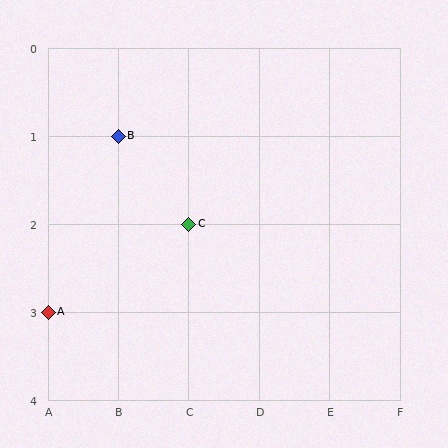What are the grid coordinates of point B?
Point B is at grid coordinates (B, 1).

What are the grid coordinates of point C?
Point C is at grid coordinates (C, 2).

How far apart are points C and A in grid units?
Points C and A are 2 columns and 1 row apart (about 2.2 grid units diagonally).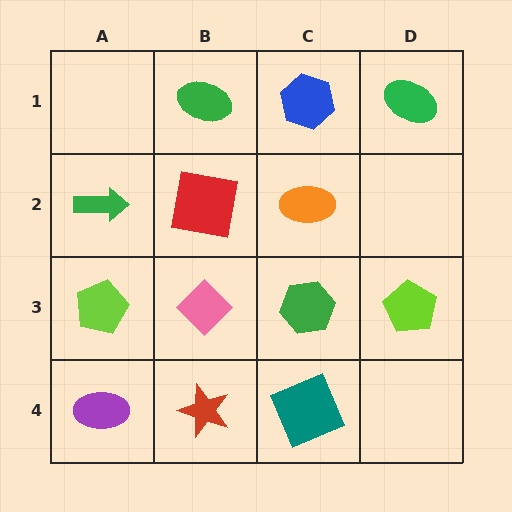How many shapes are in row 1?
3 shapes.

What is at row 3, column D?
A lime pentagon.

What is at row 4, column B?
A red star.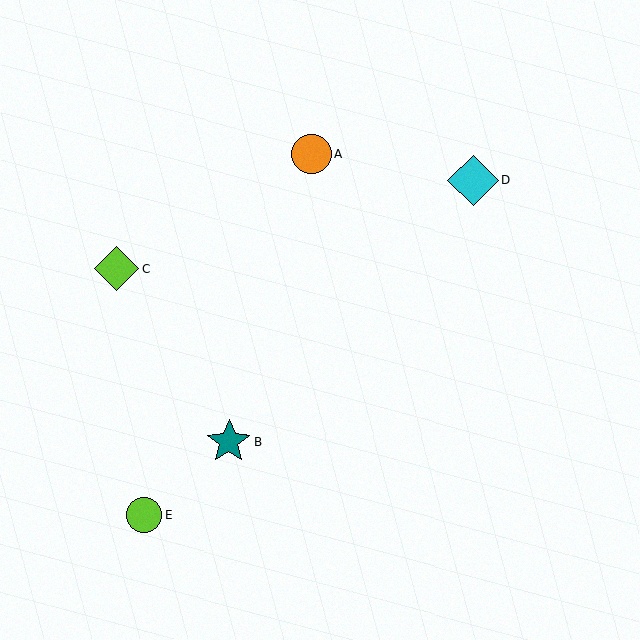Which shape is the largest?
The cyan diamond (labeled D) is the largest.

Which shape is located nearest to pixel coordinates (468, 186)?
The cyan diamond (labeled D) at (473, 180) is nearest to that location.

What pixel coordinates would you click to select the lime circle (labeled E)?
Click at (144, 515) to select the lime circle E.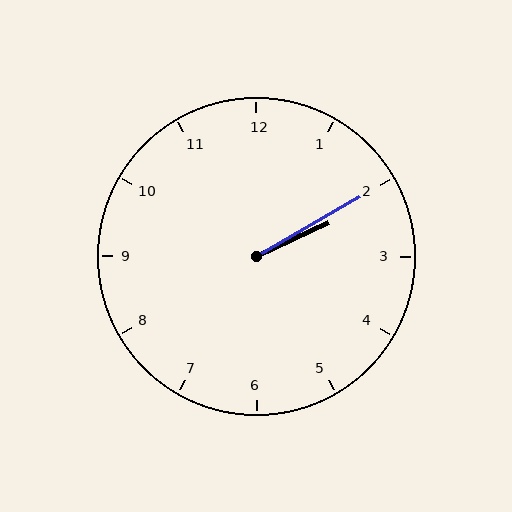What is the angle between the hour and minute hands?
Approximately 5 degrees.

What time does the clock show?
2:10.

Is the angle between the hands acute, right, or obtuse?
It is acute.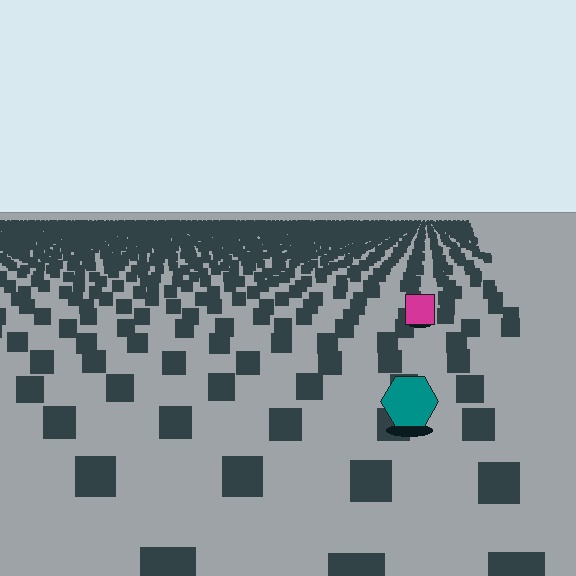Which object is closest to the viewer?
The teal hexagon is closest. The texture marks near it are larger and more spread out.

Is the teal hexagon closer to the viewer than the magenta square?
Yes. The teal hexagon is closer — you can tell from the texture gradient: the ground texture is coarser near it.